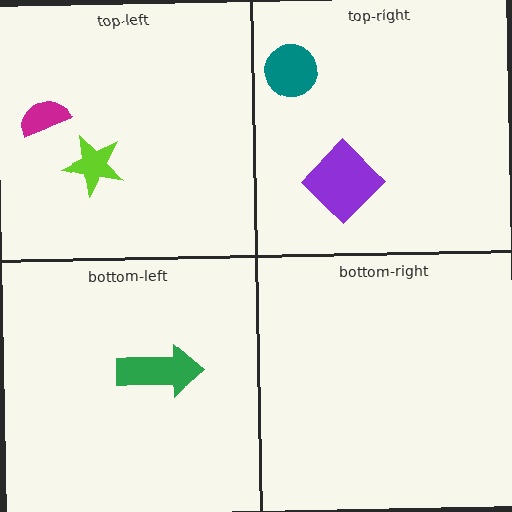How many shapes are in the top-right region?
2.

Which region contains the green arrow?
The bottom-left region.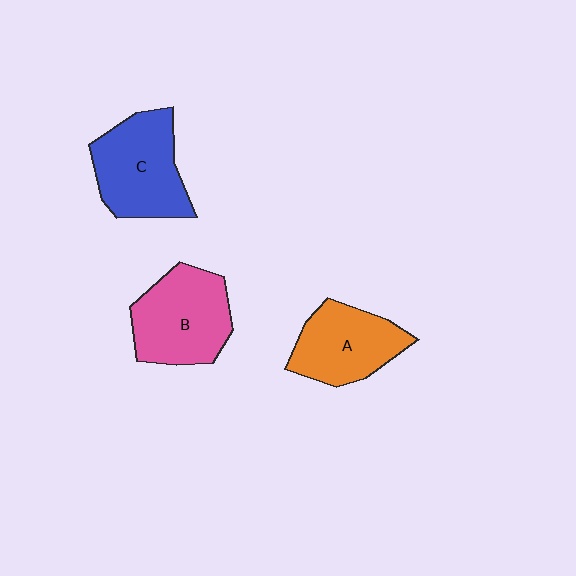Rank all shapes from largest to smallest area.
From largest to smallest: C (blue), B (pink), A (orange).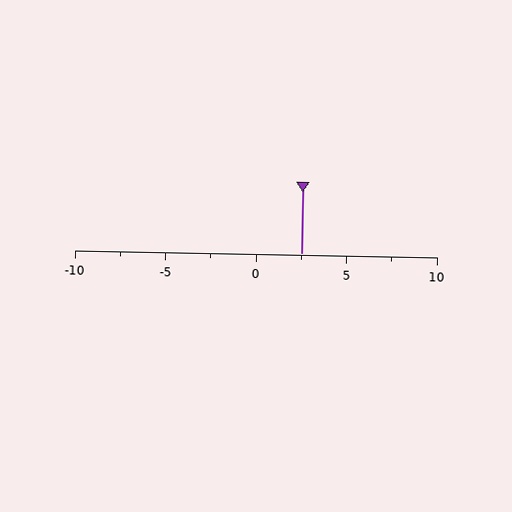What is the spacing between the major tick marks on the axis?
The major ticks are spaced 5 apart.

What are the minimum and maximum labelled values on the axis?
The axis runs from -10 to 10.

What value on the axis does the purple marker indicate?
The marker indicates approximately 2.5.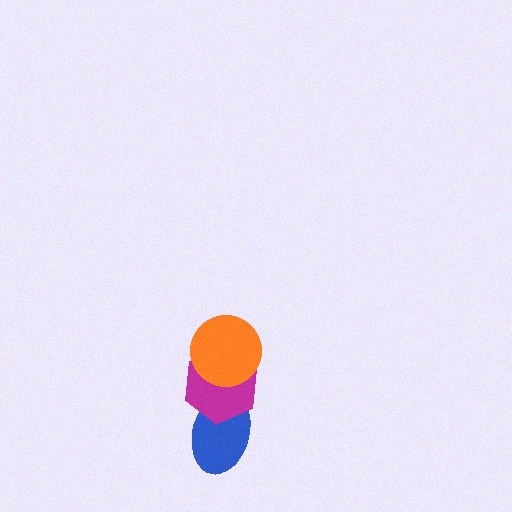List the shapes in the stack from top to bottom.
From top to bottom: the orange circle, the magenta hexagon, the blue ellipse.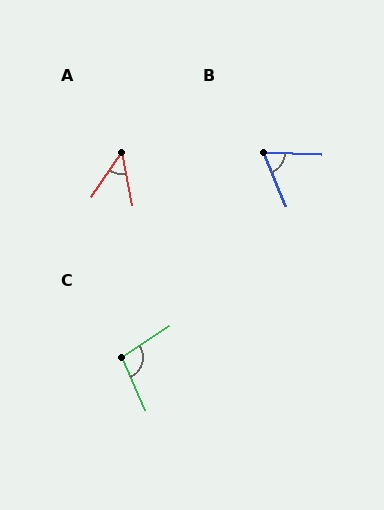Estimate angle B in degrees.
Approximately 65 degrees.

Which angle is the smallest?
A, at approximately 45 degrees.